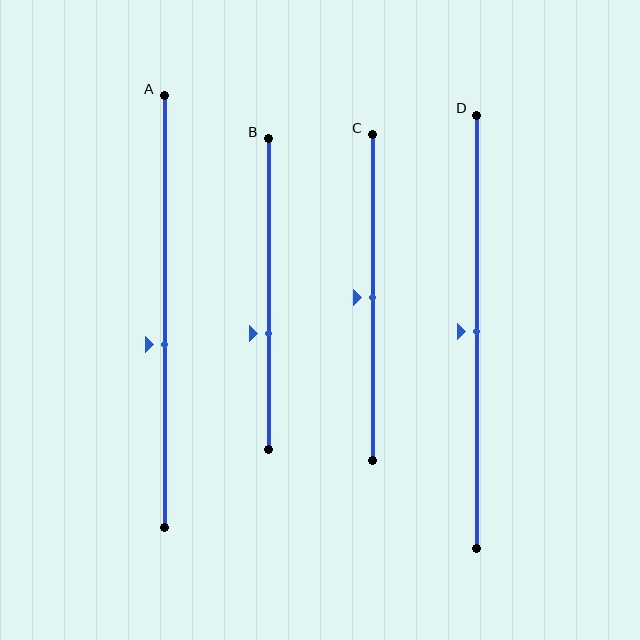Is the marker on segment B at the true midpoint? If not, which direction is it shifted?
No, the marker on segment B is shifted downward by about 13% of the segment length.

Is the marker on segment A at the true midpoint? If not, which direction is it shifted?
No, the marker on segment A is shifted downward by about 8% of the segment length.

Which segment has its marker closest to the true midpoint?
Segment C has its marker closest to the true midpoint.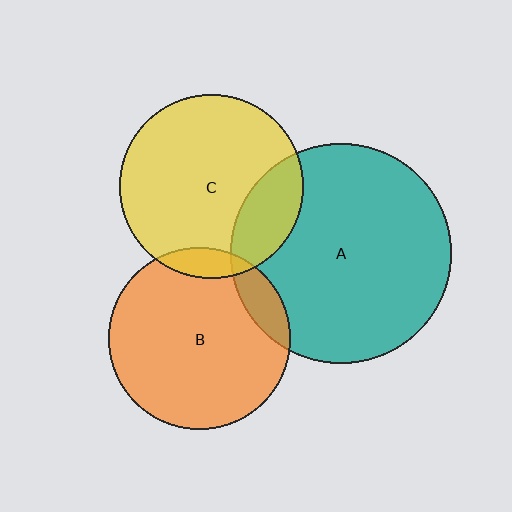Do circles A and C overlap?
Yes.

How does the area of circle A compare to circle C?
Approximately 1.4 times.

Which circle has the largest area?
Circle A (teal).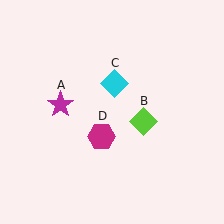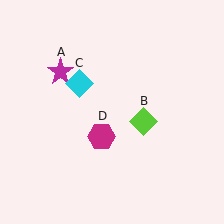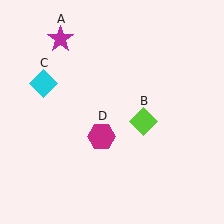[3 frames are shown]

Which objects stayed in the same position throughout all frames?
Lime diamond (object B) and magenta hexagon (object D) remained stationary.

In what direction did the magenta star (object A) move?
The magenta star (object A) moved up.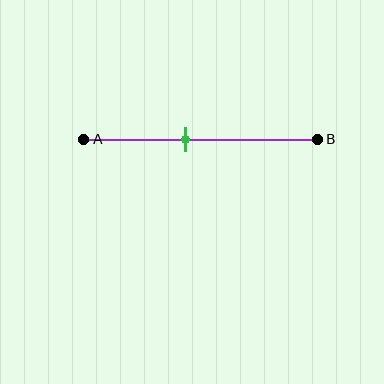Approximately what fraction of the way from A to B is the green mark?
The green mark is approximately 45% of the way from A to B.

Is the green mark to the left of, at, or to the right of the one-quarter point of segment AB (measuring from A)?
The green mark is to the right of the one-quarter point of segment AB.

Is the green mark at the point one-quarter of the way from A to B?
No, the mark is at about 45% from A, not at the 25% one-quarter point.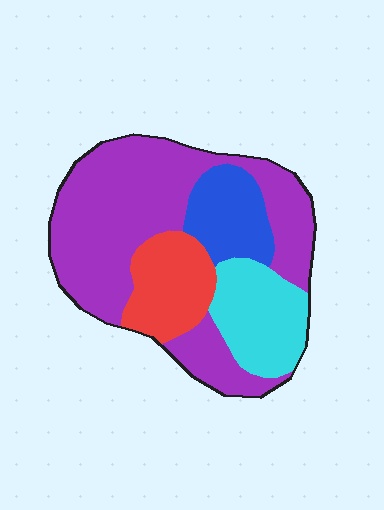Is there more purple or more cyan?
Purple.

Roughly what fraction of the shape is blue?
Blue takes up about one eighth (1/8) of the shape.